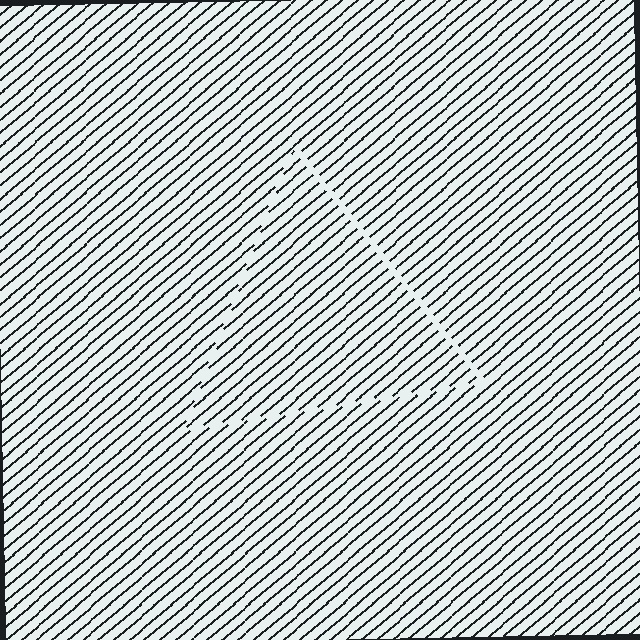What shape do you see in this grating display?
An illusory triangle. The interior of the shape contains the same grating, shifted by half a period — the contour is defined by the phase discontinuity where line-ends from the inner and outer gratings abut.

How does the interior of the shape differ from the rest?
The interior of the shape contains the same grating, shifted by half a period — the contour is defined by the phase discontinuity where line-ends from the inner and outer gratings abut.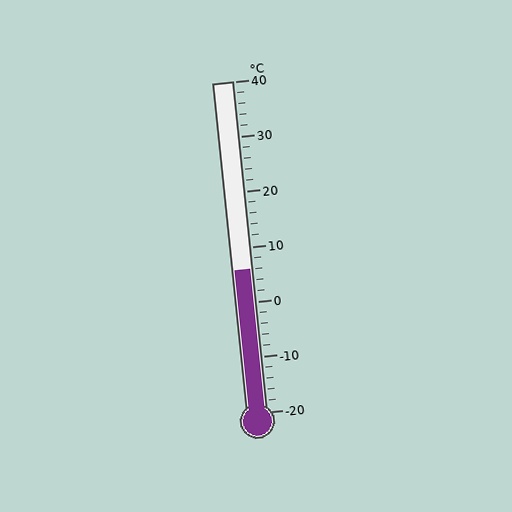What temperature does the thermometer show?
The thermometer shows approximately 6°C.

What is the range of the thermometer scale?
The thermometer scale ranges from -20°C to 40°C.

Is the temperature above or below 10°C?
The temperature is below 10°C.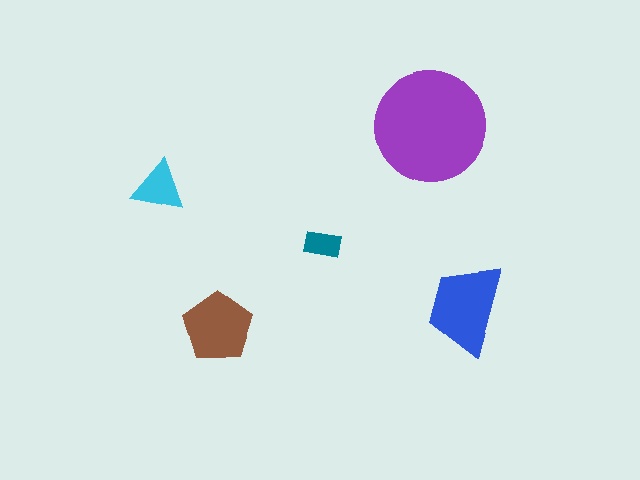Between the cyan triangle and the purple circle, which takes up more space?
The purple circle.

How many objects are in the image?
There are 5 objects in the image.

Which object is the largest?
The purple circle.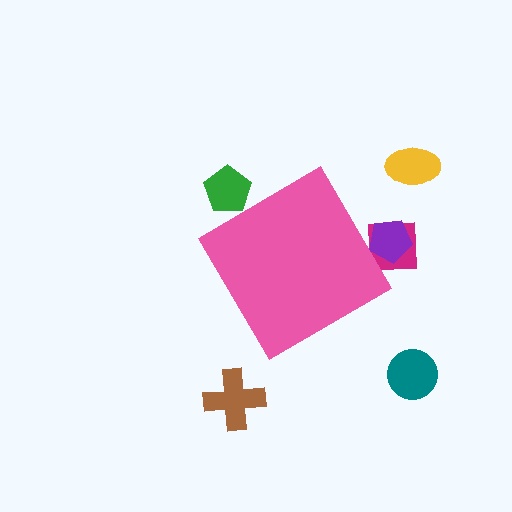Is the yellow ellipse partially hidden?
No, the yellow ellipse is fully visible.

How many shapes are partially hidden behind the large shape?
3 shapes are partially hidden.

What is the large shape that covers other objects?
A pink diamond.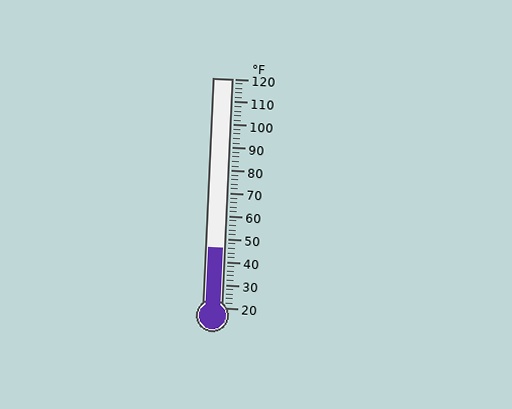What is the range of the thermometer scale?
The thermometer scale ranges from 20°F to 120°F.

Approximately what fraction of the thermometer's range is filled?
The thermometer is filled to approximately 25% of its range.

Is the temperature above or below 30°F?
The temperature is above 30°F.